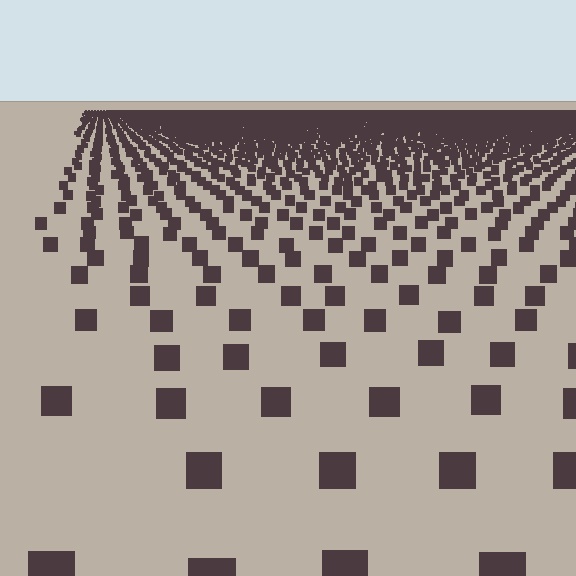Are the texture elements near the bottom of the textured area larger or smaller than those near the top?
Larger. Near the bottom, elements are closer to the viewer and appear at a bigger on-screen size.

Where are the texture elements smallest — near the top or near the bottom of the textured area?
Near the top.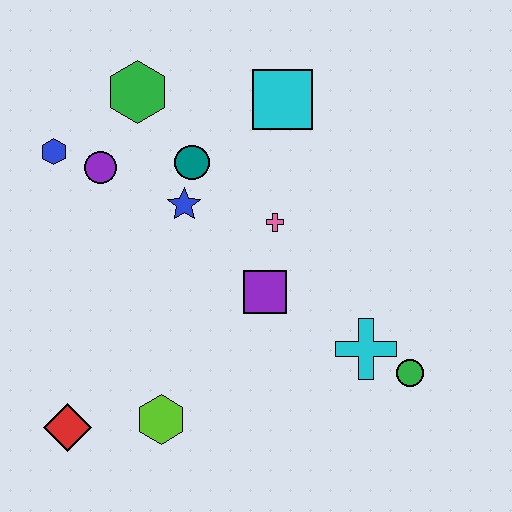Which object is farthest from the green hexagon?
The green circle is farthest from the green hexagon.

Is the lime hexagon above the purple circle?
No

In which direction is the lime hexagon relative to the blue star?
The lime hexagon is below the blue star.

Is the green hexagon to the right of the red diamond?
Yes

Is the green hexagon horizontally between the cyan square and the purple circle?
Yes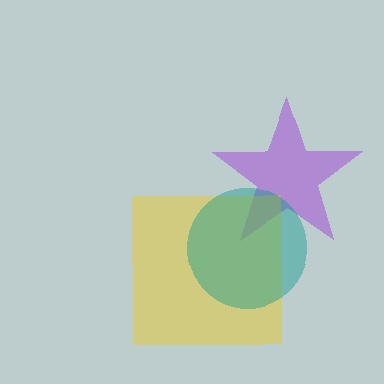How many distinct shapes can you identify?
There are 3 distinct shapes: a purple star, a yellow square, a teal circle.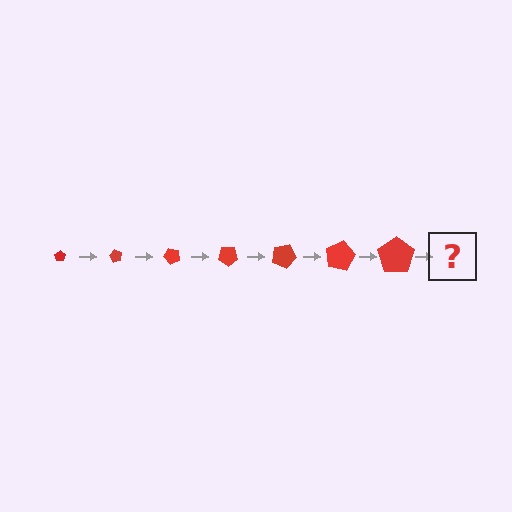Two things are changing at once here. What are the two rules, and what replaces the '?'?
The two rules are that the pentagon grows larger each step and it rotates 60 degrees each step. The '?' should be a pentagon, larger than the previous one and rotated 420 degrees from the start.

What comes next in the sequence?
The next element should be a pentagon, larger than the previous one and rotated 420 degrees from the start.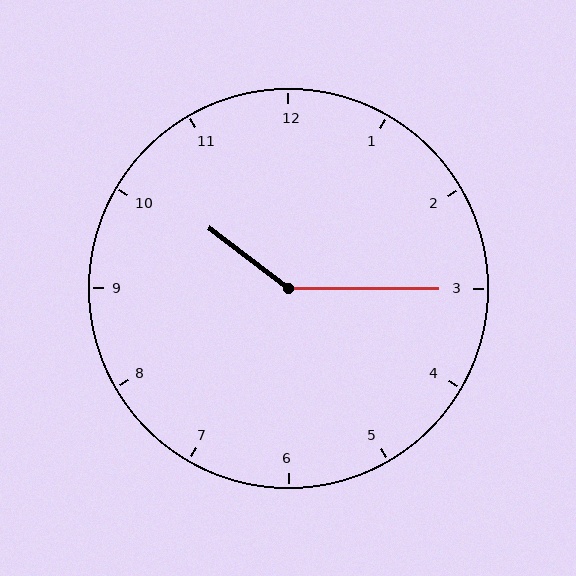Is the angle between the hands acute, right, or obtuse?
It is obtuse.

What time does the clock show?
10:15.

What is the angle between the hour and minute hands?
Approximately 142 degrees.